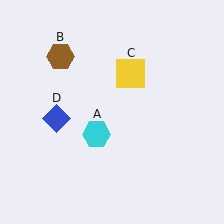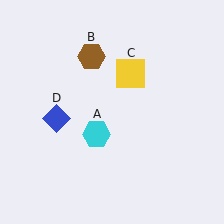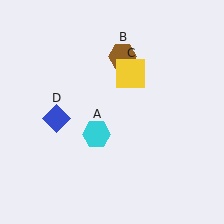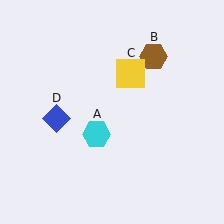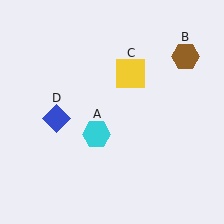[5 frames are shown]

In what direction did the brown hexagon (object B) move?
The brown hexagon (object B) moved right.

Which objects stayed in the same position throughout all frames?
Cyan hexagon (object A) and yellow square (object C) and blue diamond (object D) remained stationary.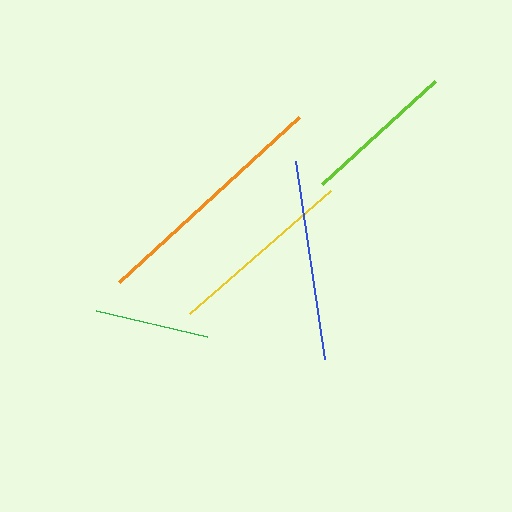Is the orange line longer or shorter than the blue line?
The orange line is longer than the blue line.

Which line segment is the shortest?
The green line is the shortest at approximately 115 pixels.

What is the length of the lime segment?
The lime segment is approximately 153 pixels long.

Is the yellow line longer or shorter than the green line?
The yellow line is longer than the green line.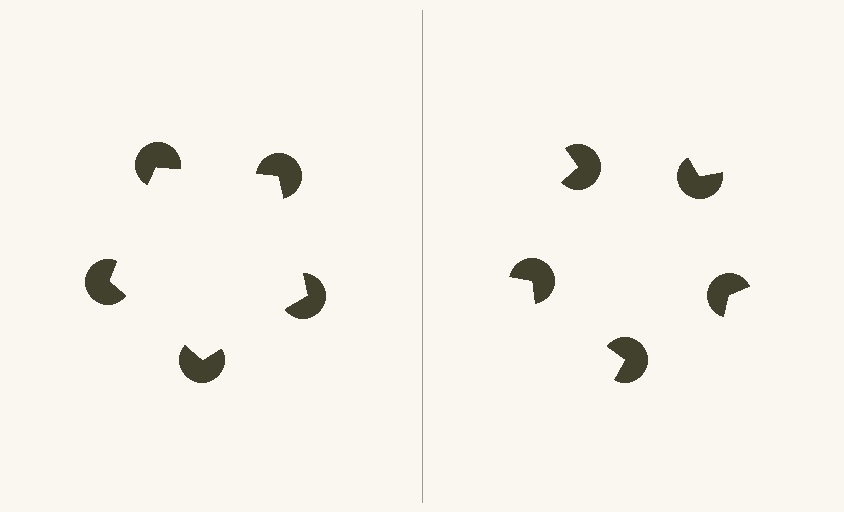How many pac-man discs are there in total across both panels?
10 — 5 on each side.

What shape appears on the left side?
An illusory pentagon.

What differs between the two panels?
The pac-man discs are positioned identically on both sides; only the wedge orientations differ. On the left they align to a pentagon; on the right they are misaligned.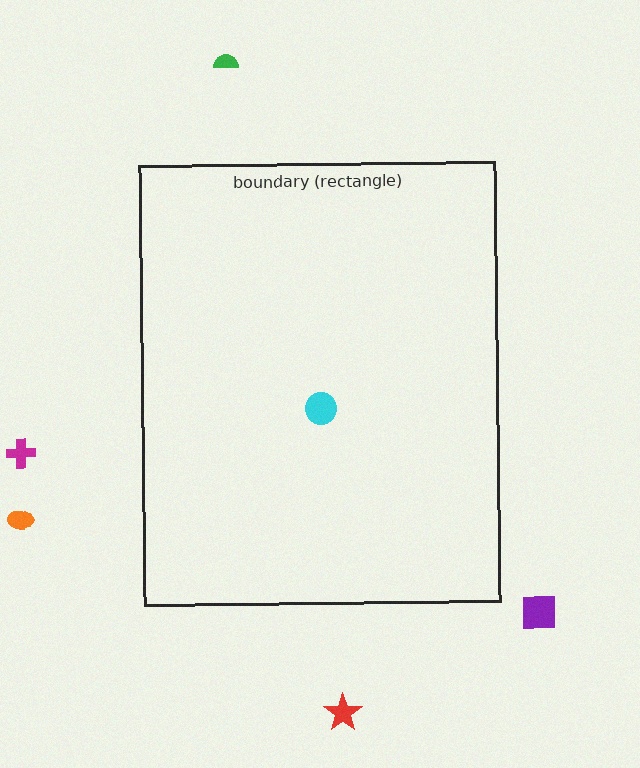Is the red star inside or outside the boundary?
Outside.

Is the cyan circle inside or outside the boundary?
Inside.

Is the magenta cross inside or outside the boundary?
Outside.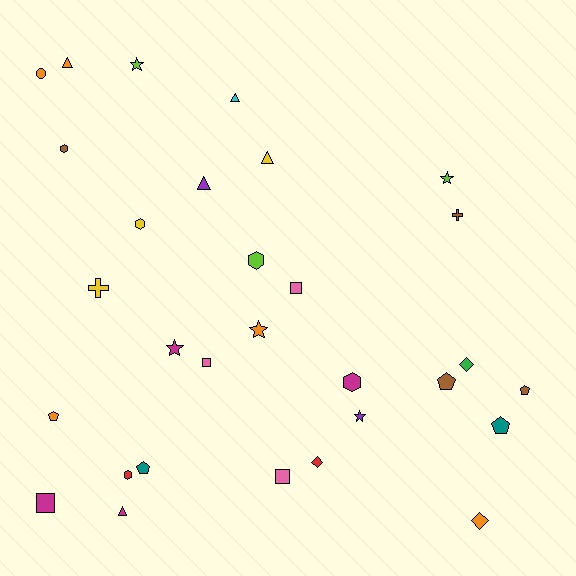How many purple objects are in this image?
There are 2 purple objects.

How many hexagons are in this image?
There are 5 hexagons.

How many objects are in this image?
There are 30 objects.